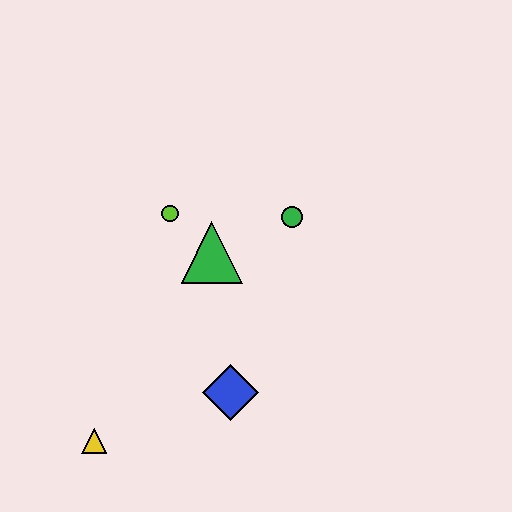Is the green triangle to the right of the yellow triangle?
Yes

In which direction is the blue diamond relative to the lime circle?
The blue diamond is below the lime circle.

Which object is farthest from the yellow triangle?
The green circle is farthest from the yellow triangle.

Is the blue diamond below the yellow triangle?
No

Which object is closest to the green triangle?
The lime circle is closest to the green triangle.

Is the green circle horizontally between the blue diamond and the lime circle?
No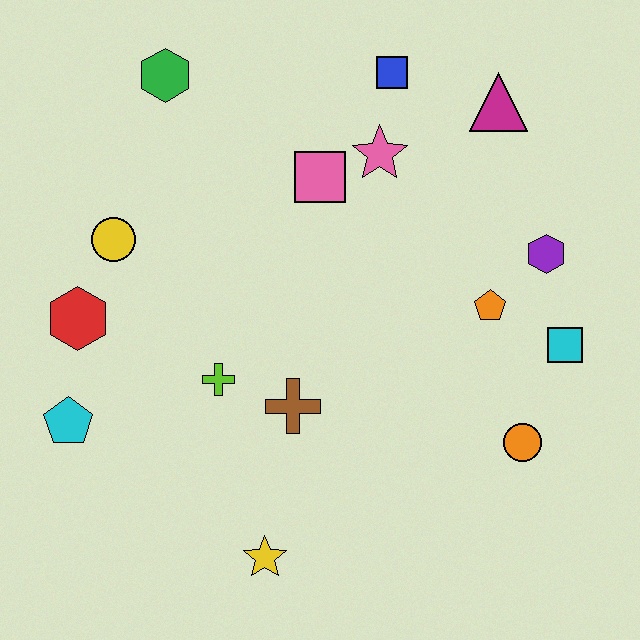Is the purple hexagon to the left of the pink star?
No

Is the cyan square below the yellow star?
No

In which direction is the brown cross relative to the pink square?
The brown cross is below the pink square.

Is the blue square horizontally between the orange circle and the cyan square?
No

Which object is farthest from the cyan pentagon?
The magenta triangle is farthest from the cyan pentagon.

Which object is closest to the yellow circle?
The red hexagon is closest to the yellow circle.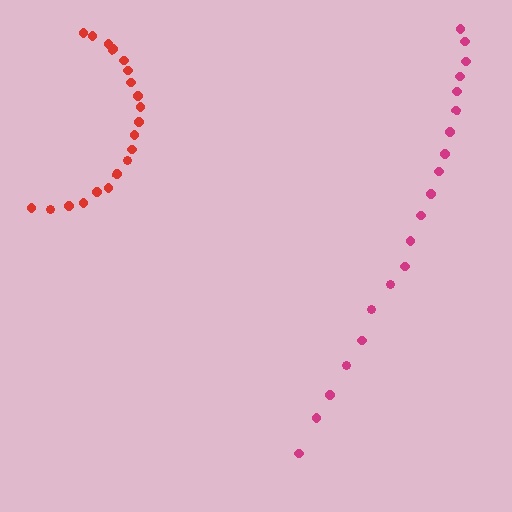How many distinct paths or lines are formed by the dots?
There are 2 distinct paths.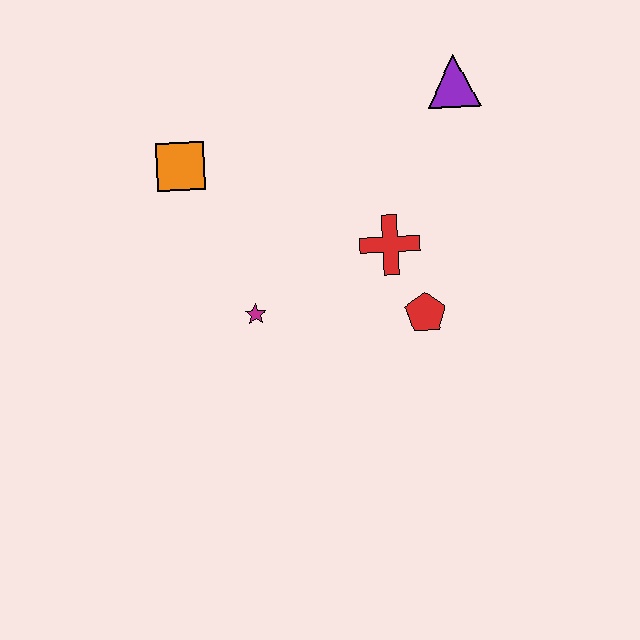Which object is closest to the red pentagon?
The red cross is closest to the red pentagon.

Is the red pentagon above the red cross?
No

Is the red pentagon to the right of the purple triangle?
No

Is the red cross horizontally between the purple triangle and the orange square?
Yes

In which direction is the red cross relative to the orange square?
The red cross is to the right of the orange square.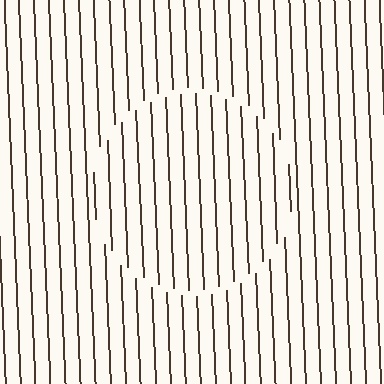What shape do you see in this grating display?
An illusory circle. The interior of the shape contains the same grating, shifted by half a period — the contour is defined by the phase discontinuity where line-ends from the inner and outer gratings abut.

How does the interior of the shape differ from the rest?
The interior of the shape contains the same grating, shifted by half a period — the contour is defined by the phase discontinuity where line-ends from the inner and outer gratings abut.